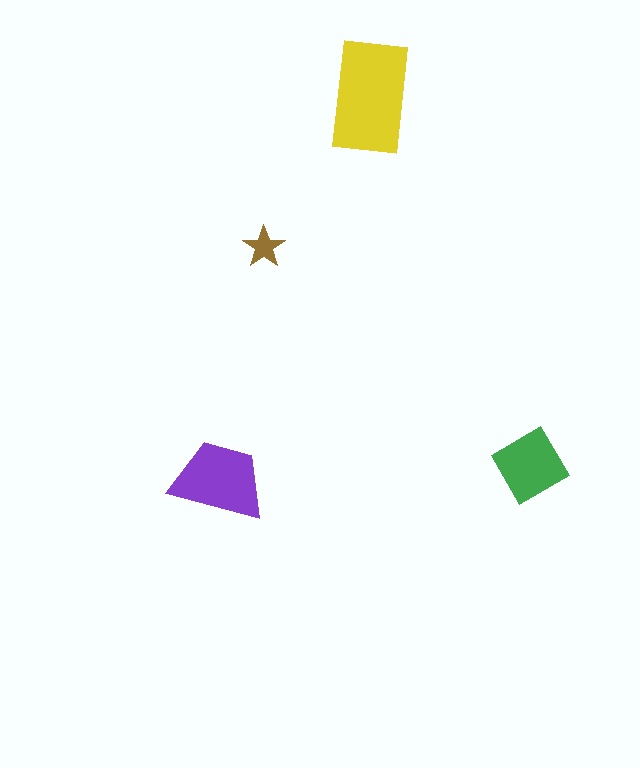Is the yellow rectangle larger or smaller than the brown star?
Larger.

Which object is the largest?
The yellow rectangle.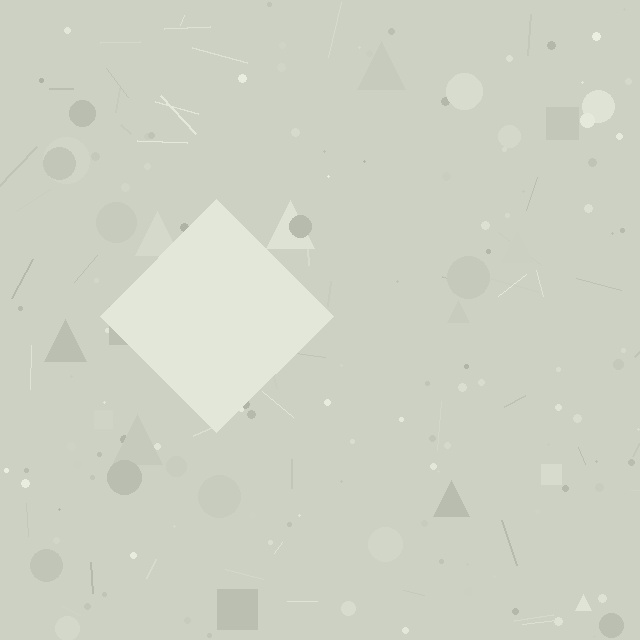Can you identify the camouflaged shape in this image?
The camouflaged shape is a diamond.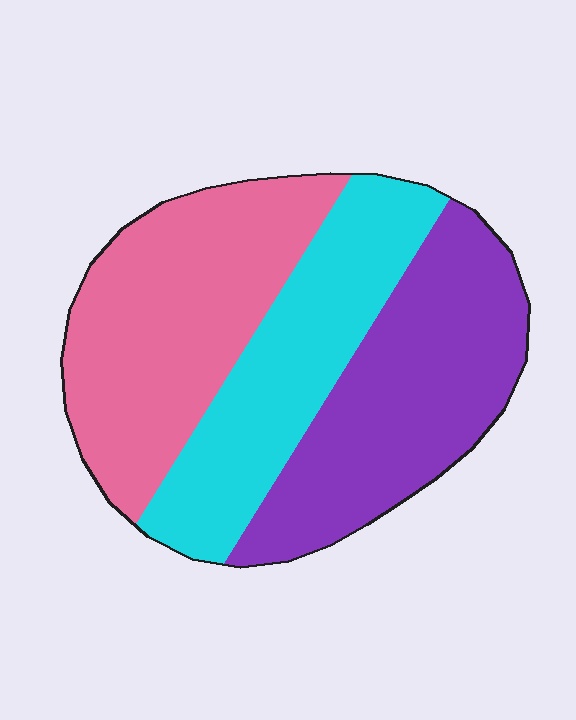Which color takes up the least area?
Cyan, at roughly 30%.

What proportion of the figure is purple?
Purple takes up about one third (1/3) of the figure.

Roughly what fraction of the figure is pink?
Pink takes up about three eighths (3/8) of the figure.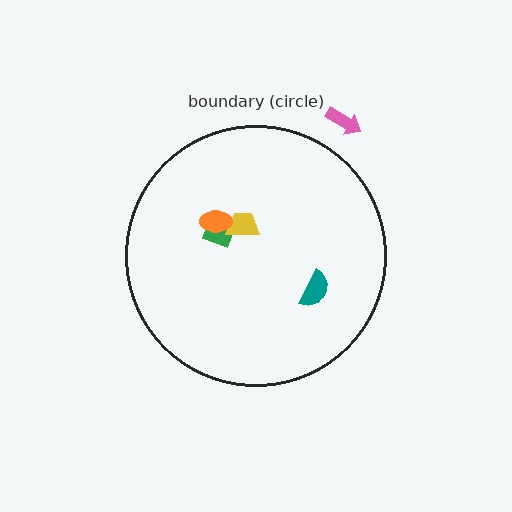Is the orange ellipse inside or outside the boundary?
Inside.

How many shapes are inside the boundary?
4 inside, 1 outside.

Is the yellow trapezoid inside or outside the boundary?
Inside.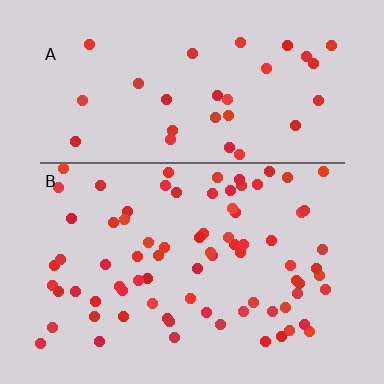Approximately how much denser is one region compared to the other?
Approximately 2.3× — region B over region A.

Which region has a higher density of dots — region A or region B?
B (the bottom).